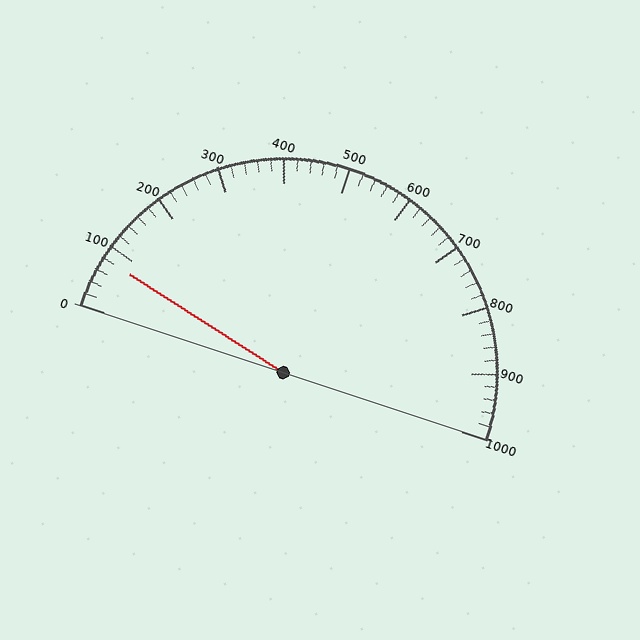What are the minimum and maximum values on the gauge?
The gauge ranges from 0 to 1000.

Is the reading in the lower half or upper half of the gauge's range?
The reading is in the lower half of the range (0 to 1000).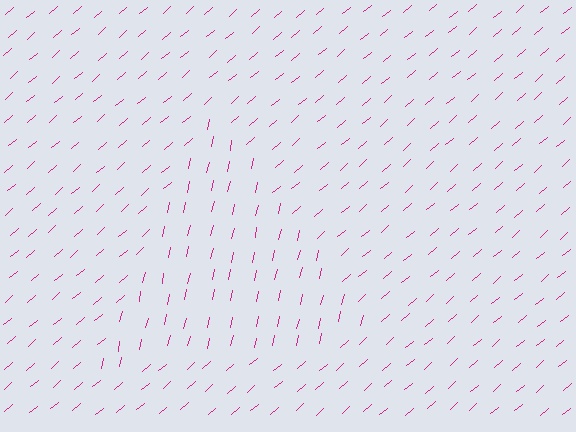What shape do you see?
I see a triangle.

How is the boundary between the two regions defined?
The boundary is defined purely by a change in line orientation (approximately 37 degrees difference). All lines are the same color and thickness.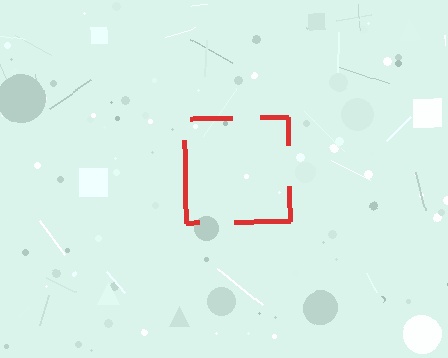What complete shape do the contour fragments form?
The contour fragments form a square.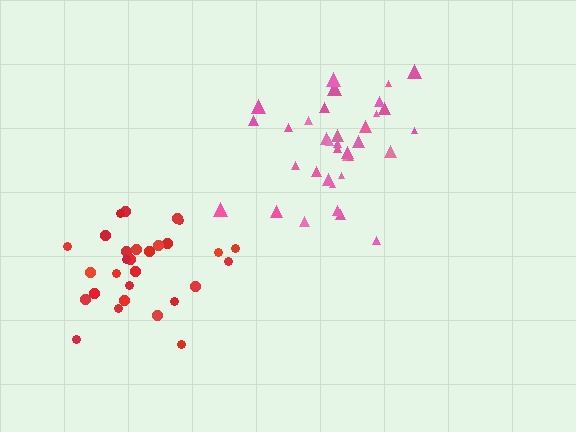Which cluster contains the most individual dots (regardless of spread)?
Pink (35).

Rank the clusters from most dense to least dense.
pink, red.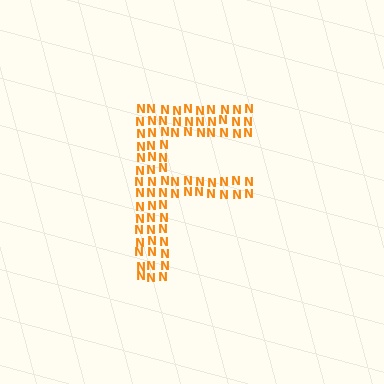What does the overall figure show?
The overall figure shows the letter F.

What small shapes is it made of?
It is made of small letter N's.